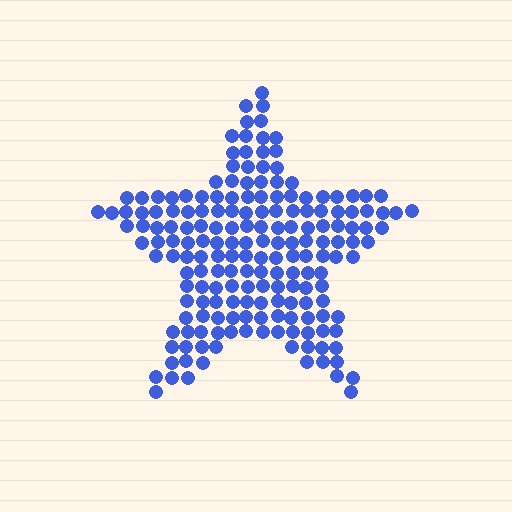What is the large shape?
The large shape is a star.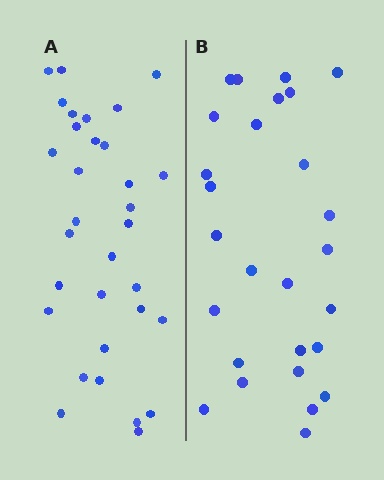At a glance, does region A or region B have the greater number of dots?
Region A (the left region) has more dots.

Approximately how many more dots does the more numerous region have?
Region A has about 5 more dots than region B.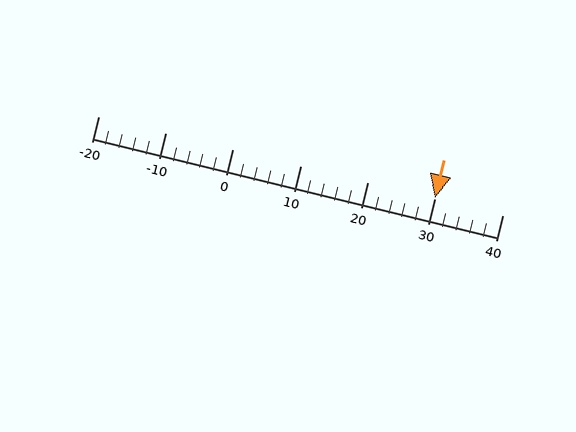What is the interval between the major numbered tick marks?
The major tick marks are spaced 10 units apart.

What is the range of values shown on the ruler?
The ruler shows values from -20 to 40.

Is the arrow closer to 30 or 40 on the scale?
The arrow is closer to 30.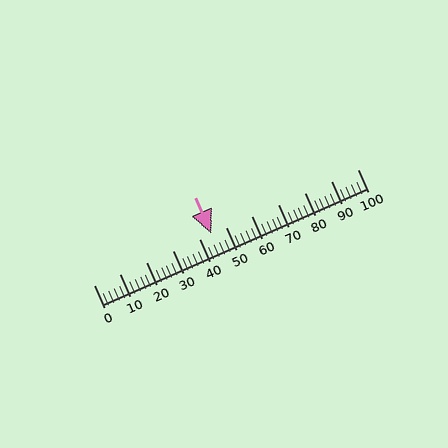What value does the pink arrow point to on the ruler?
The pink arrow points to approximately 44.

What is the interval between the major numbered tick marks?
The major tick marks are spaced 10 units apart.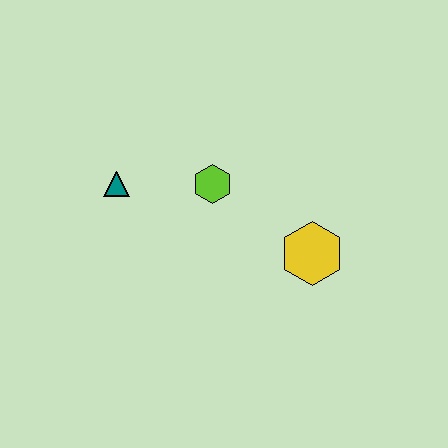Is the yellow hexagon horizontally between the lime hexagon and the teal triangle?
No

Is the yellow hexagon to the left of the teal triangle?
No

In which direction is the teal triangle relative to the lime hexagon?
The teal triangle is to the left of the lime hexagon.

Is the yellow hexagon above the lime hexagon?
No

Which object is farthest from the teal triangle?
The yellow hexagon is farthest from the teal triangle.